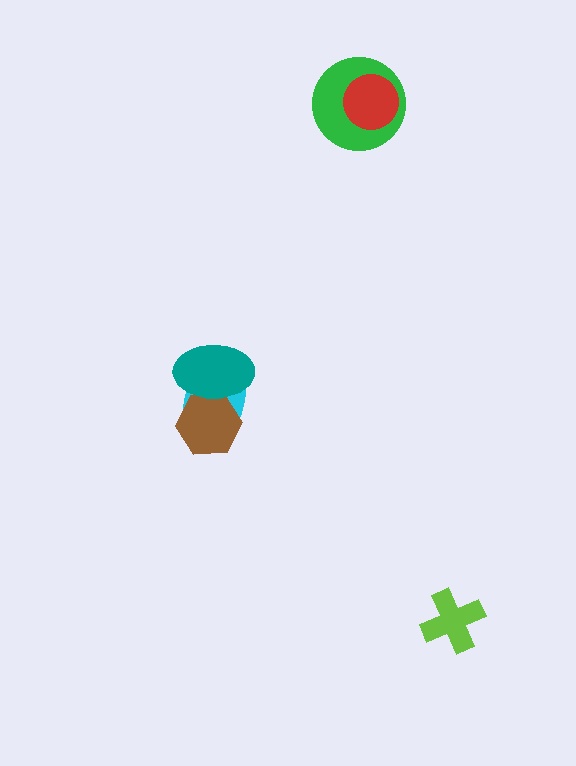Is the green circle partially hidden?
Yes, it is partially covered by another shape.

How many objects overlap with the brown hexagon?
2 objects overlap with the brown hexagon.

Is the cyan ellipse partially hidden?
Yes, it is partially covered by another shape.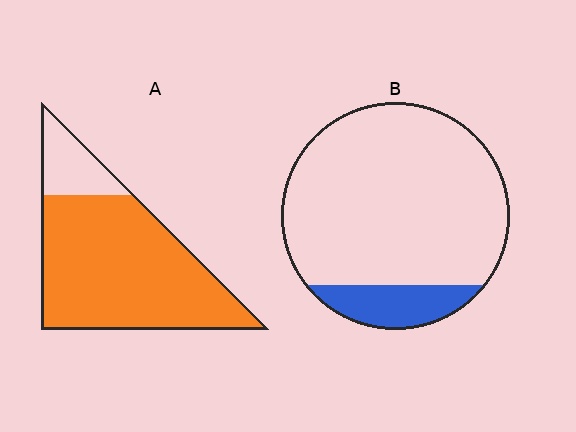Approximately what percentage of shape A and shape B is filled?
A is approximately 85% and B is approximately 15%.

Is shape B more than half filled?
No.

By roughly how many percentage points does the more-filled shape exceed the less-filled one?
By roughly 70 percentage points (A over B).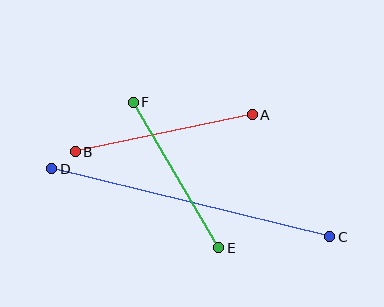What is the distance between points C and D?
The distance is approximately 286 pixels.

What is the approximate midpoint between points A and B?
The midpoint is at approximately (164, 133) pixels.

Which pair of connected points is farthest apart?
Points C and D are farthest apart.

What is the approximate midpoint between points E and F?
The midpoint is at approximately (176, 175) pixels.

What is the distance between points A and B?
The distance is approximately 181 pixels.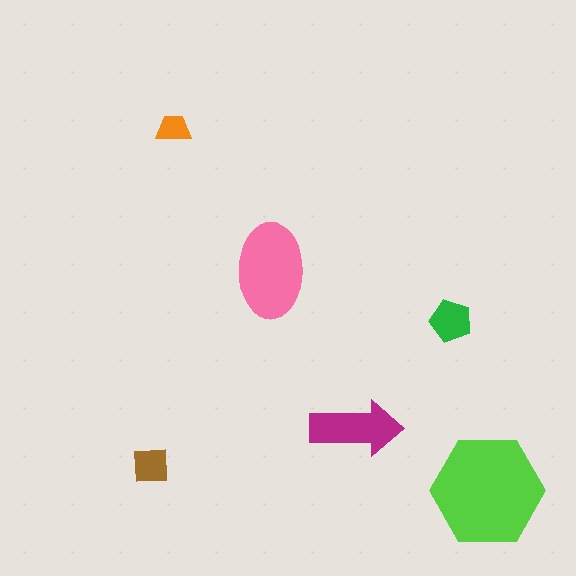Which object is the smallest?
The orange trapezoid.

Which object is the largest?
The lime hexagon.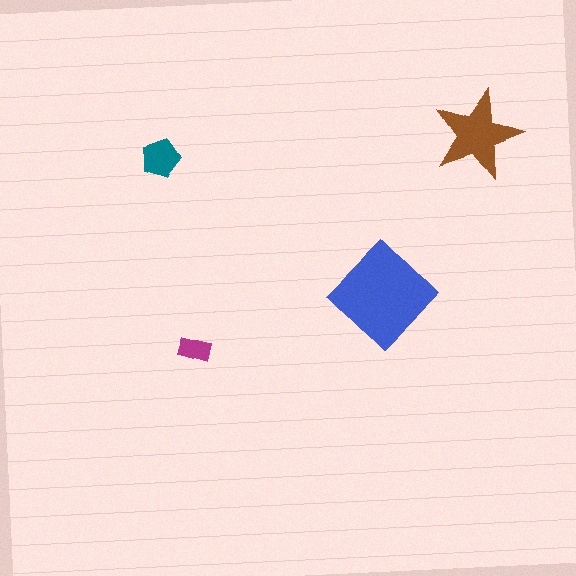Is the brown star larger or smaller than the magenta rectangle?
Larger.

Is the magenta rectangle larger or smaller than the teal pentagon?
Smaller.